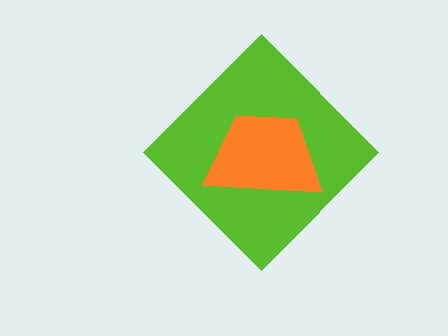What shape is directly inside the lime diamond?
The orange trapezoid.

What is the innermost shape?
The orange trapezoid.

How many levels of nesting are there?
2.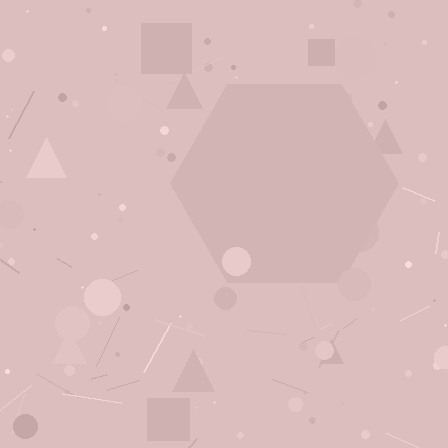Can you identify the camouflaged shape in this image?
The camouflaged shape is a hexagon.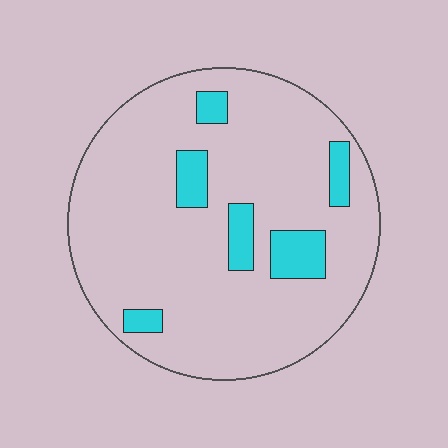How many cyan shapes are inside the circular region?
6.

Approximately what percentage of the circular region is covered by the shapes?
Approximately 15%.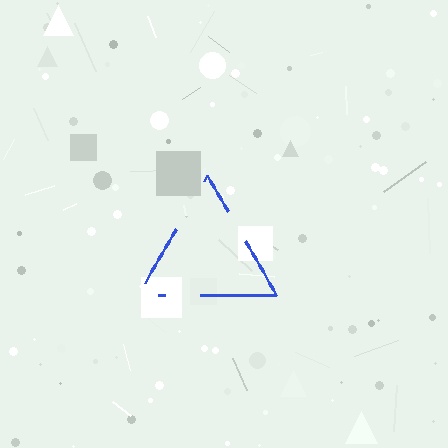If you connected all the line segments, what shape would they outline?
They would outline a triangle.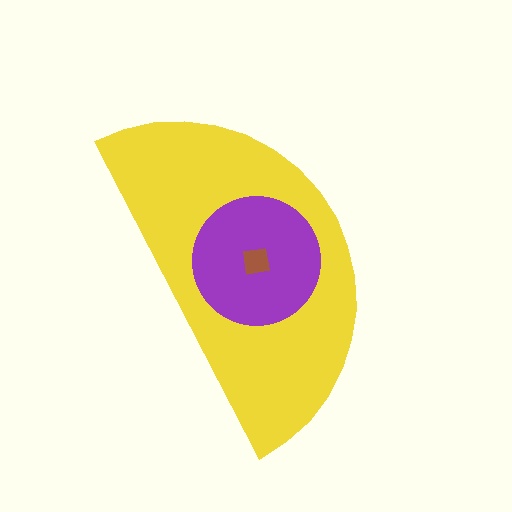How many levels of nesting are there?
3.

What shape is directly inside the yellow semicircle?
The purple circle.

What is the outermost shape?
The yellow semicircle.